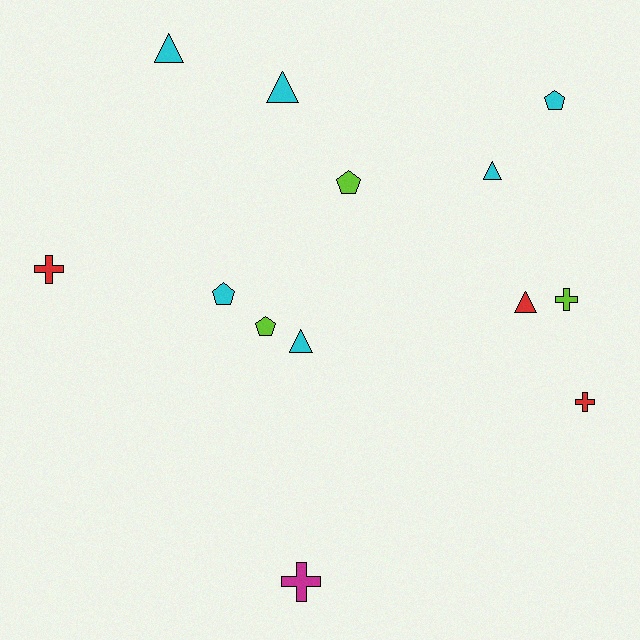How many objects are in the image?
There are 13 objects.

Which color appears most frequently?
Cyan, with 6 objects.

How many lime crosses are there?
There is 1 lime cross.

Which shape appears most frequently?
Triangle, with 5 objects.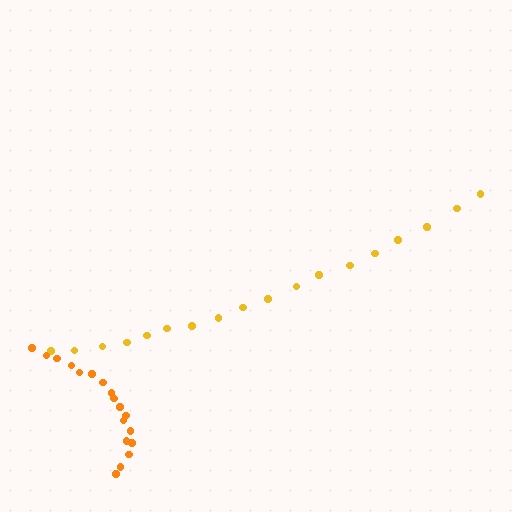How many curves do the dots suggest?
There are 2 distinct paths.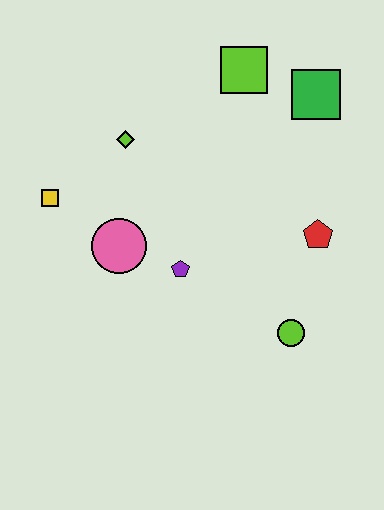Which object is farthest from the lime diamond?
The lime circle is farthest from the lime diamond.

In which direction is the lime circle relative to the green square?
The lime circle is below the green square.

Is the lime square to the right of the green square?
No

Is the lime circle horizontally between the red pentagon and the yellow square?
Yes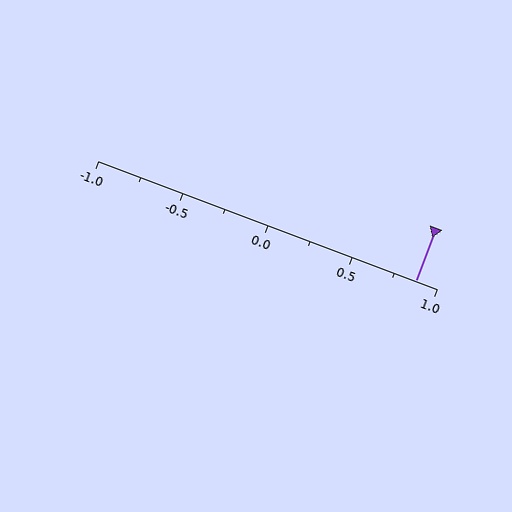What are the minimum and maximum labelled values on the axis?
The axis runs from -1.0 to 1.0.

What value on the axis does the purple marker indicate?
The marker indicates approximately 0.88.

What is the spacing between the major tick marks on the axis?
The major ticks are spaced 0.5 apart.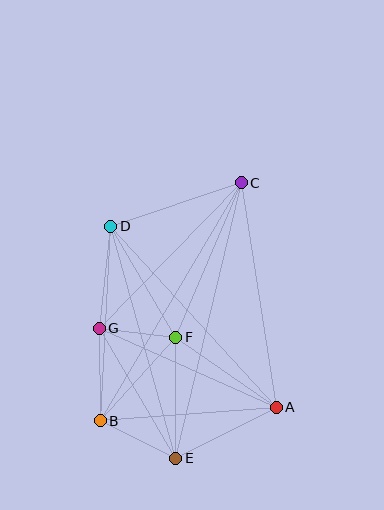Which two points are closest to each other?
Points F and G are closest to each other.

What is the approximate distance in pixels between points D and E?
The distance between D and E is approximately 241 pixels.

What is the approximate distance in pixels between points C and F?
The distance between C and F is approximately 168 pixels.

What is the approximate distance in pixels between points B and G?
The distance between B and G is approximately 93 pixels.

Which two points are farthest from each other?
Points C and E are farthest from each other.